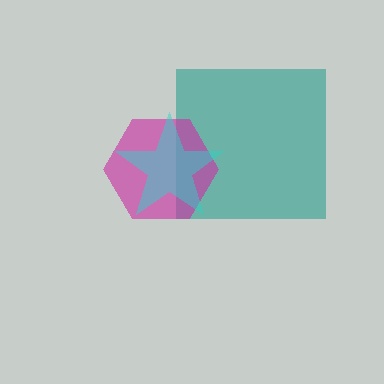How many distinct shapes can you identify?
There are 3 distinct shapes: a teal square, a magenta hexagon, a cyan star.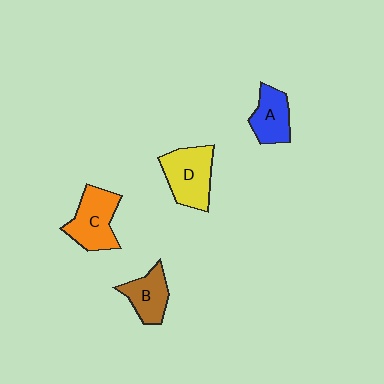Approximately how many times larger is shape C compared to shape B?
Approximately 1.3 times.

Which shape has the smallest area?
Shape B (brown).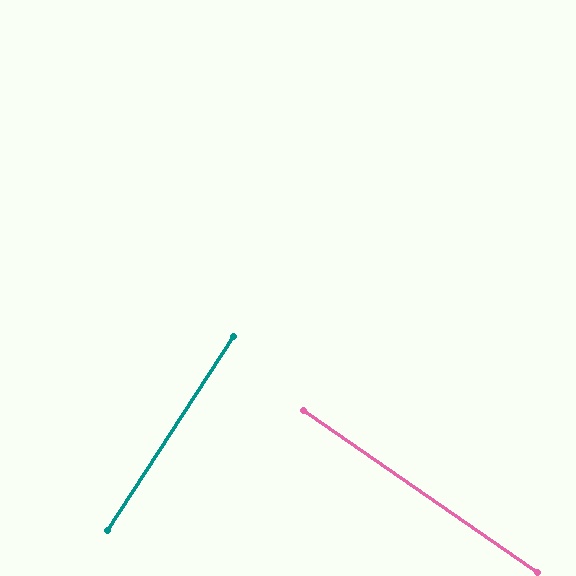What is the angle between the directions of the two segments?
Approximately 89 degrees.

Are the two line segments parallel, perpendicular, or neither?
Perpendicular — they meet at approximately 89°.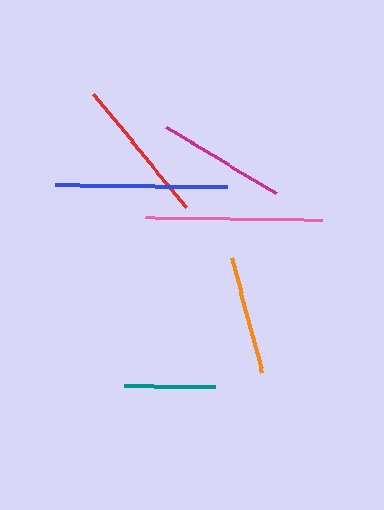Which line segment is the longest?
The pink line is the longest at approximately 178 pixels.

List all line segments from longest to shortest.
From longest to shortest: pink, blue, red, magenta, orange, teal.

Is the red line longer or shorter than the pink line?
The pink line is longer than the red line.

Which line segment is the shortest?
The teal line is the shortest at approximately 91 pixels.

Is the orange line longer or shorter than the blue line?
The blue line is longer than the orange line.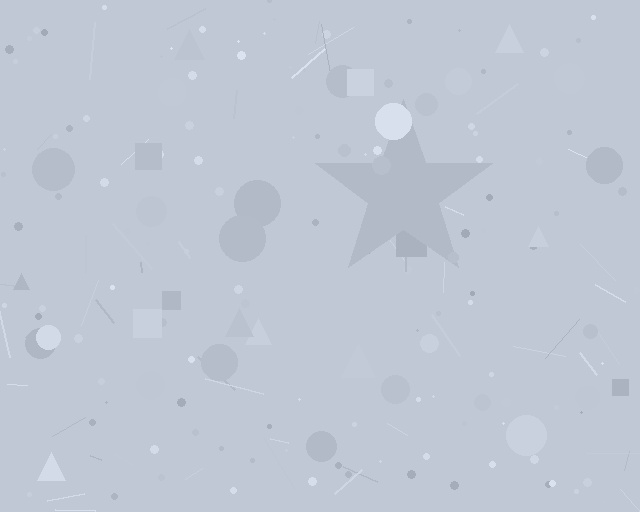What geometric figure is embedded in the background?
A star is embedded in the background.